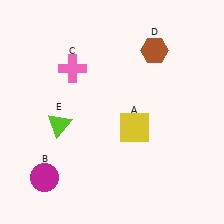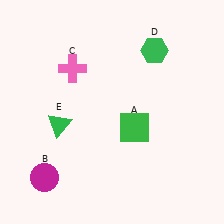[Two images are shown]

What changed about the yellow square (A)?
In Image 1, A is yellow. In Image 2, it changed to green.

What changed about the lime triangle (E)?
In Image 1, E is lime. In Image 2, it changed to green.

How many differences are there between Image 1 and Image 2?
There are 3 differences between the two images.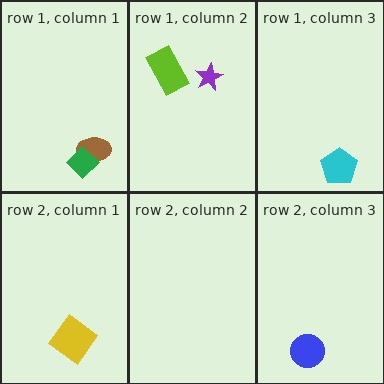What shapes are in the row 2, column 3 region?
The blue circle.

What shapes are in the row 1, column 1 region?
The brown ellipse, the green diamond.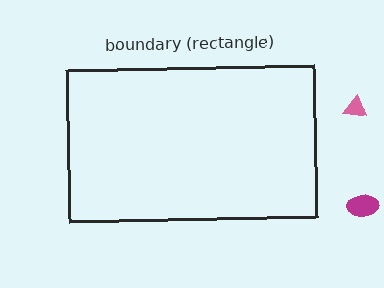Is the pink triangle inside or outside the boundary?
Outside.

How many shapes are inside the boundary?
0 inside, 2 outside.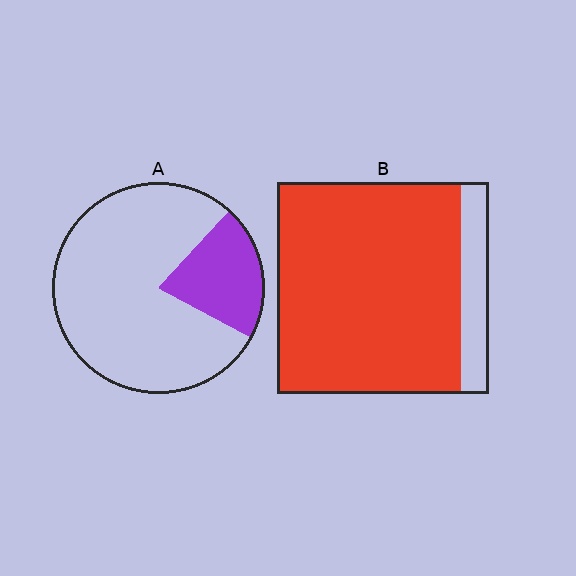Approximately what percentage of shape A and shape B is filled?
A is approximately 20% and B is approximately 85%.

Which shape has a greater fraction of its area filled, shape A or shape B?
Shape B.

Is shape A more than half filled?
No.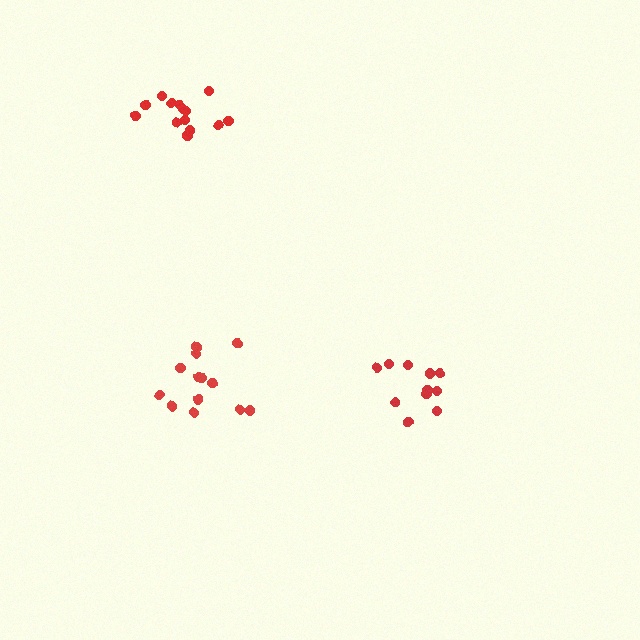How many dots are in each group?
Group 1: 14 dots, Group 2: 11 dots, Group 3: 13 dots (38 total).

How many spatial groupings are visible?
There are 3 spatial groupings.